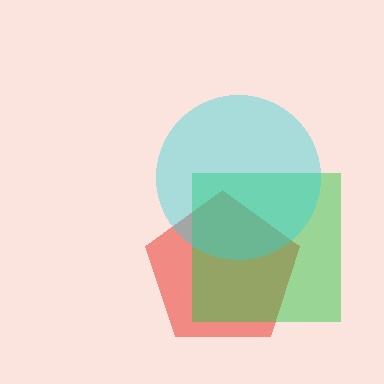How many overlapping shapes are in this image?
There are 3 overlapping shapes in the image.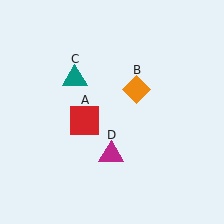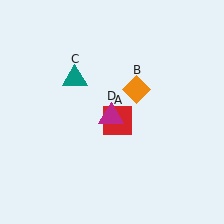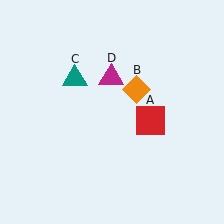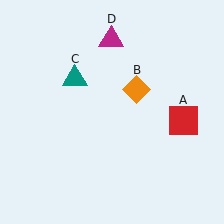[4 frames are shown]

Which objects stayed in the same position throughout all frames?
Orange diamond (object B) and teal triangle (object C) remained stationary.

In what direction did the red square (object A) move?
The red square (object A) moved right.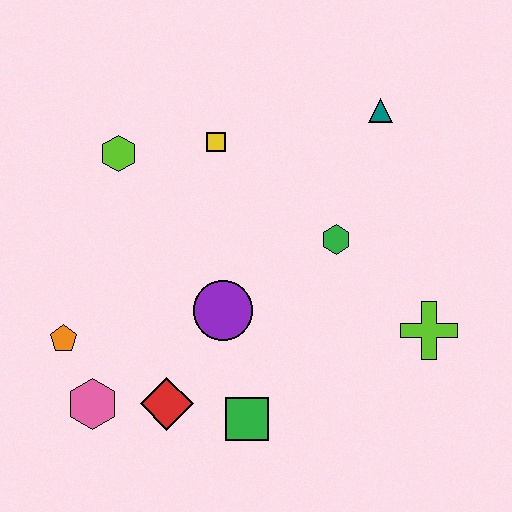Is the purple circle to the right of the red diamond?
Yes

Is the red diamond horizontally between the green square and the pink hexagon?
Yes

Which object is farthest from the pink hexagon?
The teal triangle is farthest from the pink hexagon.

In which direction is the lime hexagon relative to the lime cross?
The lime hexagon is to the left of the lime cross.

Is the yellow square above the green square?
Yes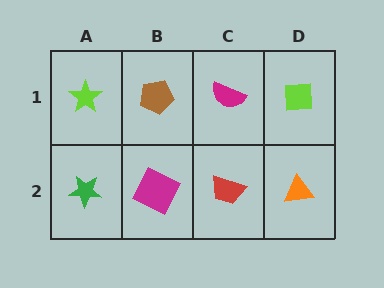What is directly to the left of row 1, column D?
A magenta semicircle.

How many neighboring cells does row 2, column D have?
2.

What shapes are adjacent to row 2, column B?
A brown pentagon (row 1, column B), a green star (row 2, column A), a red trapezoid (row 2, column C).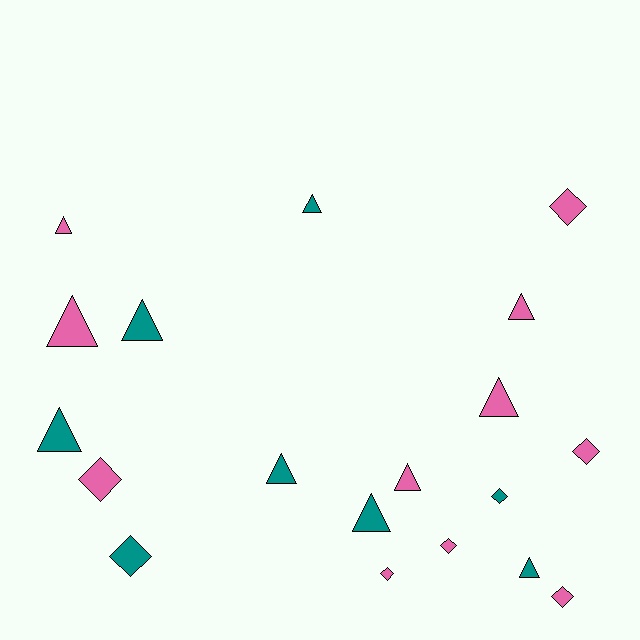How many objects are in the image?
There are 19 objects.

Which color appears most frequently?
Pink, with 11 objects.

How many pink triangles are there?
There are 5 pink triangles.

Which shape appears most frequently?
Triangle, with 11 objects.